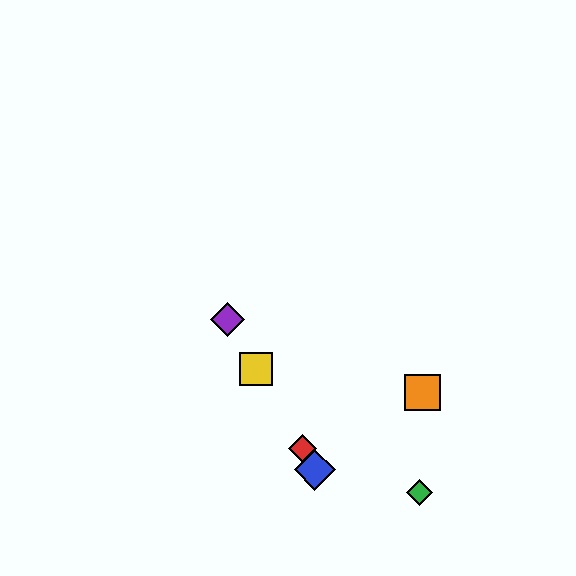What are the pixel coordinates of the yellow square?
The yellow square is at (256, 369).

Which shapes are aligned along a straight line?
The red diamond, the blue diamond, the yellow square, the purple diamond are aligned along a straight line.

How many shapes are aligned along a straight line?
4 shapes (the red diamond, the blue diamond, the yellow square, the purple diamond) are aligned along a straight line.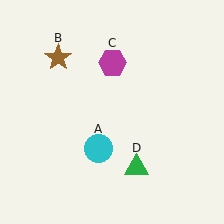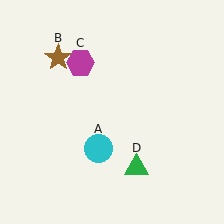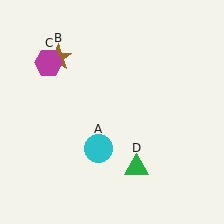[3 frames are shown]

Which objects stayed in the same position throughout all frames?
Cyan circle (object A) and brown star (object B) and green triangle (object D) remained stationary.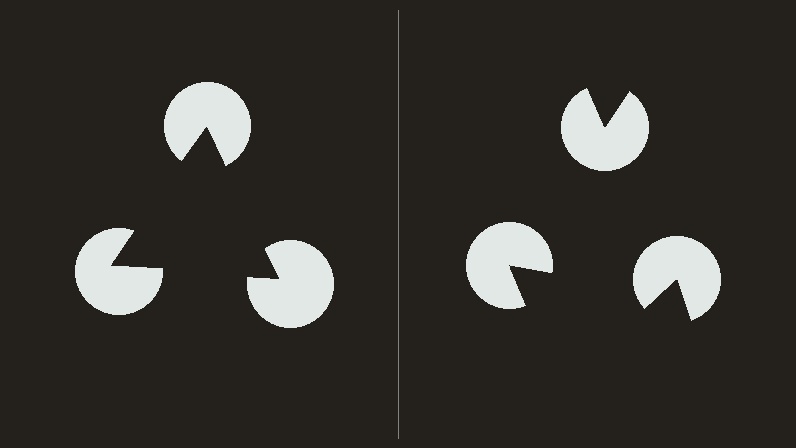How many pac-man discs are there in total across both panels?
6 — 3 on each side.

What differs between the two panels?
The pac-man discs are positioned identically on both sides; only the wedge orientations differ. On the left they align to a triangle; on the right they are misaligned.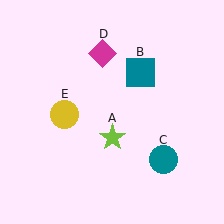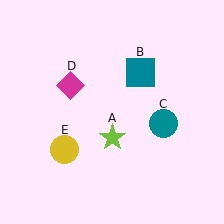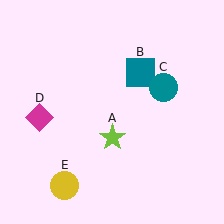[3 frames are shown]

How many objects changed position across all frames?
3 objects changed position: teal circle (object C), magenta diamond (object D), yellow circle (object E).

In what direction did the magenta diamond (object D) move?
The magenta diamond (object D) moved down and to the left.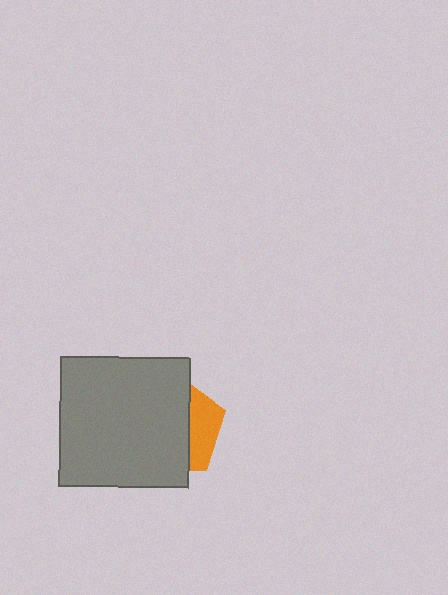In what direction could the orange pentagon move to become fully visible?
The orange pentagon could move right. That would shift it out from behind the gray square entirely.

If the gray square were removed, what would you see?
You would see the complete orange pentagon.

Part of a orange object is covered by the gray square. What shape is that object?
It is a pentagon.